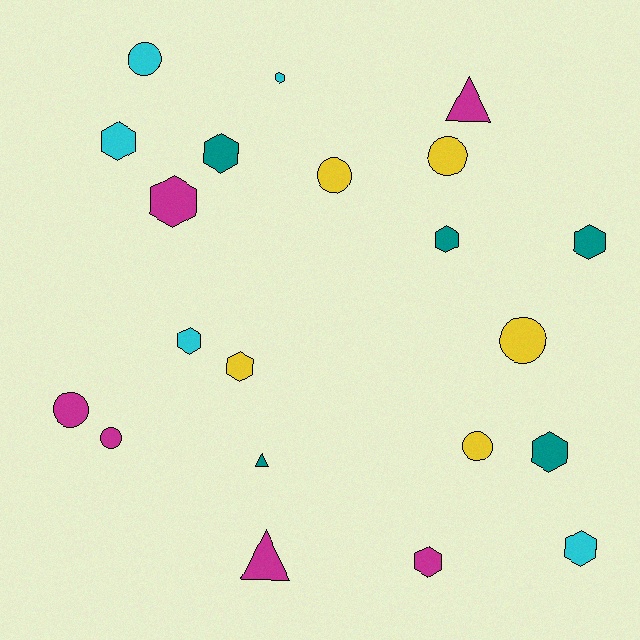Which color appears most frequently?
Magenta, with 6 objects.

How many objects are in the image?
There are 21 objects.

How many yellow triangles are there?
There are no yellow triangles.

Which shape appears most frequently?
Hexagon, with 11 objects.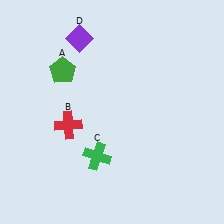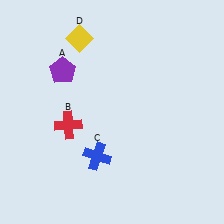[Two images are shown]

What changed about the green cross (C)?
In Image 1, C is green. In Image 2, it changed to blue.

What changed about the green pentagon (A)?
In Image 1, A is green. In Image 2, it changed to purple.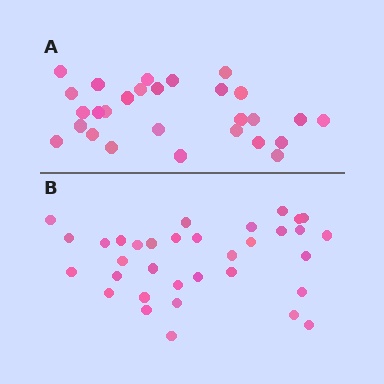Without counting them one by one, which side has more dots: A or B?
Region B (the bottom region) has more dots.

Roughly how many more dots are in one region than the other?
Region B has about 6 more dots than region A.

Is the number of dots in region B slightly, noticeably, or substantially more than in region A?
Region B has only slightly more — the two regions are fairly close. The ratio is roughly 1.2 to 1.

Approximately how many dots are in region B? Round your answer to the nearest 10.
About 30 dots. (The exact count is 34, which rounds to 30.)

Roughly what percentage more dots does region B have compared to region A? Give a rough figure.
About 20% more.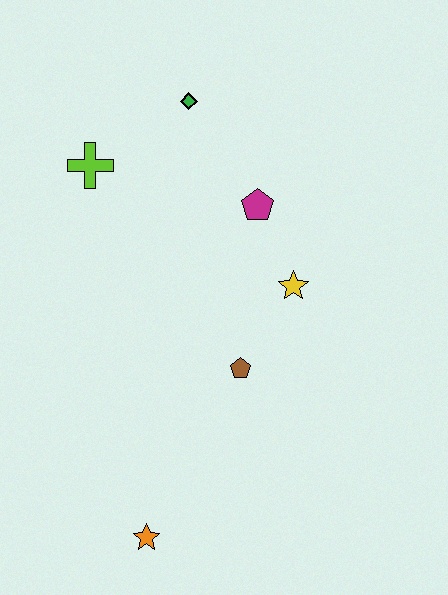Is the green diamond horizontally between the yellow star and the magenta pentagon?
No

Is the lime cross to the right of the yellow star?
No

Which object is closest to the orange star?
The brown pentagon is closest to the orange star.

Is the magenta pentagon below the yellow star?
No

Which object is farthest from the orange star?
The green diamond is farthest from the orange star.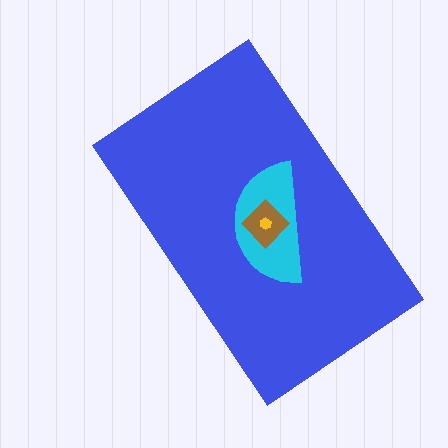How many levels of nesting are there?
4.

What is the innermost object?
The yellow hexagon.